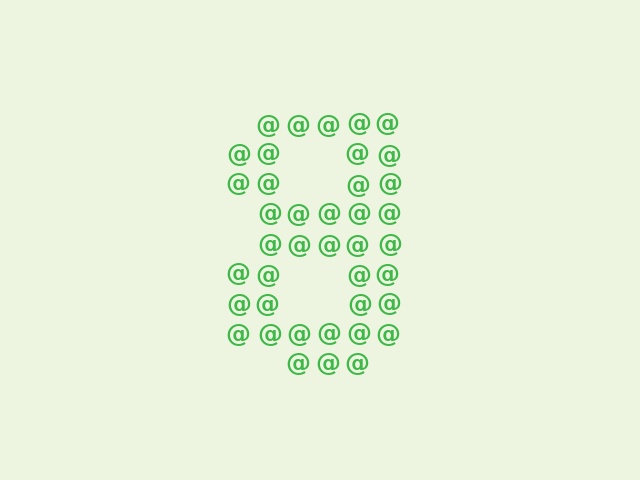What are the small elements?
The small elements are at signs.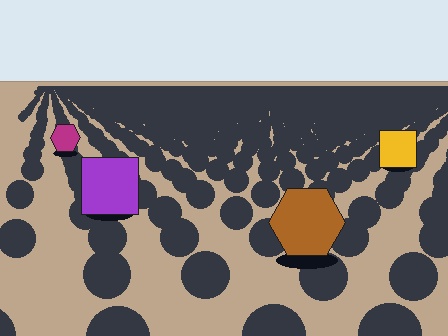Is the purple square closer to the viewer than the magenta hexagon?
Yes. The purple square is closer — you can tell from the texture gradient: the ground texture is coarser near it.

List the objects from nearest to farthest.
From nearest to farthest: the brown hexagon, the purple square, the yellow square, the magenta hexagon.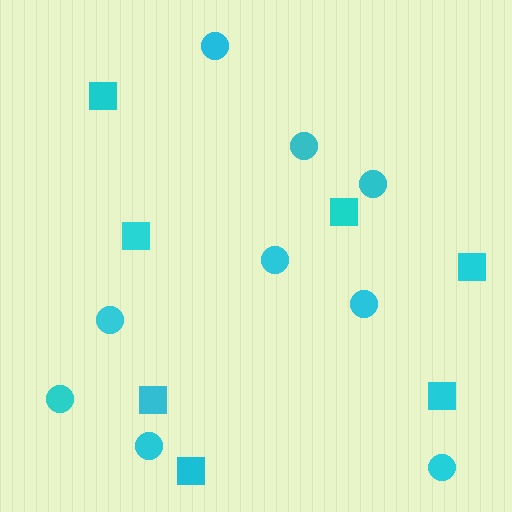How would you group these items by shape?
There are 2 groups: one group of circles (9) and one group of squares (7).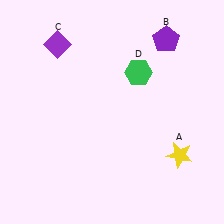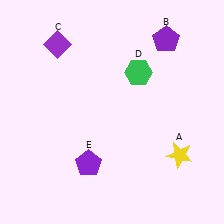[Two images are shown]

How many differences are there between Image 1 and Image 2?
There is 1 difference between the two images.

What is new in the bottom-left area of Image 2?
A purple pentagon (E) was added in the bottom-left area of Image 2.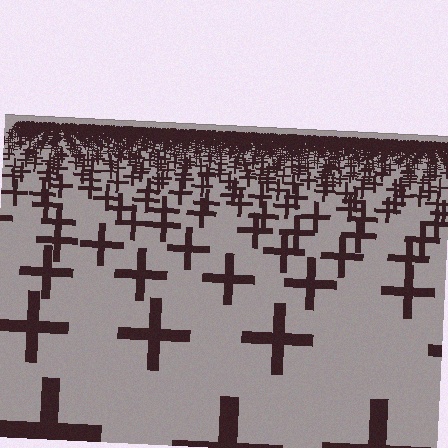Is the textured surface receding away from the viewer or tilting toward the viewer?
The surface is receding away from the viewer. Texture elements get smaller and denser toward the top.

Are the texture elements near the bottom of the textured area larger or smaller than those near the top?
Larger. Near the bottom, elements are closer to the viewer and appear at a bigger on-screen size.